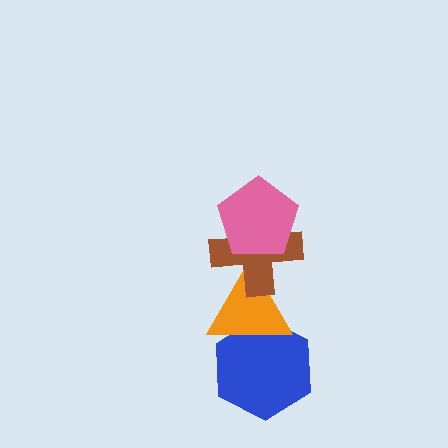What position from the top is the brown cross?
The brown cross is 2nd from the top.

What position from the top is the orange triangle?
The orange triangle is 3rd from the top.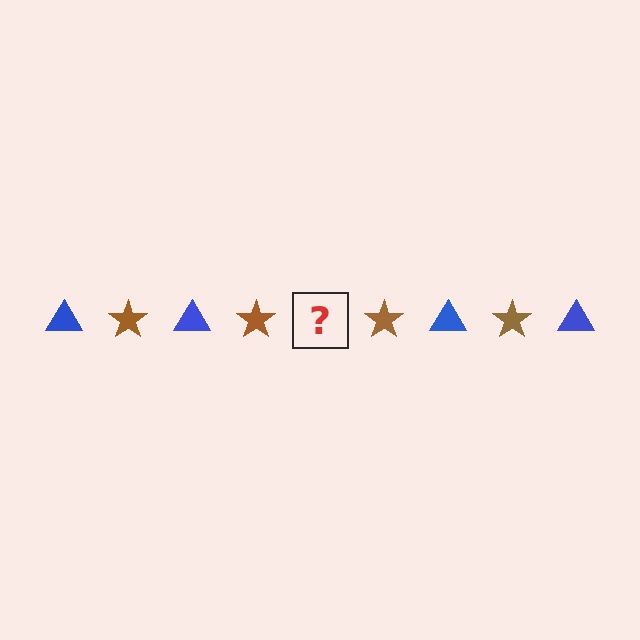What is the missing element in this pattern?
The missing element is a blue triangle.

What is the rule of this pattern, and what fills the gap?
The rule is that the pattern alternates between blue triangle and brown star. The gap should be filled with a blue triangle.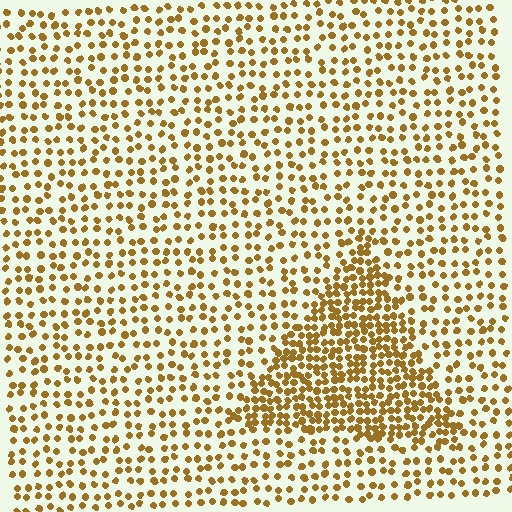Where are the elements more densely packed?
The elements are more densely packed inside the triangle boundary.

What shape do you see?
I see a triangle.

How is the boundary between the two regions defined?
The boundary is defined by a change in element density (approximately 2.1x ratio). All elements are the same color, size, and shape.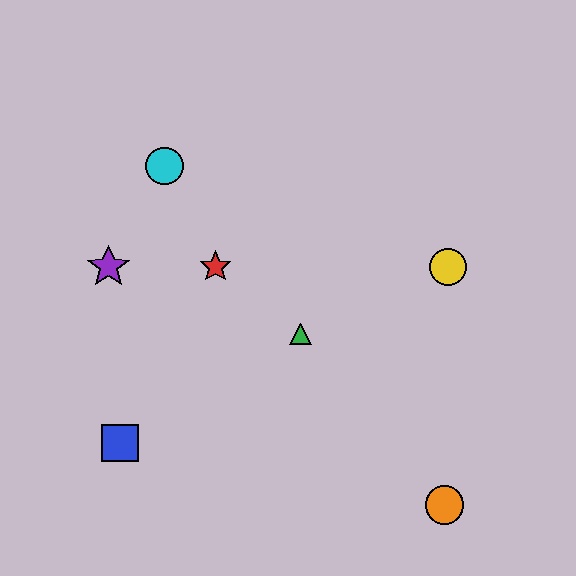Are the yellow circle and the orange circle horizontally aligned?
No, the yellow circle is at y≈267 and the orange circle is at y≈505.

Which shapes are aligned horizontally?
The red star, the yellow circle, the purple star are aligned horizontally.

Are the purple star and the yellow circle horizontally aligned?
Yes, both are at y≈267.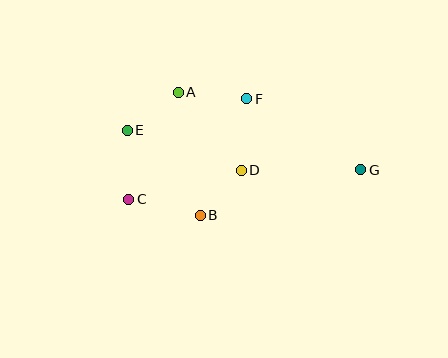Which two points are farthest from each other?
Points E and G are farthest from each other.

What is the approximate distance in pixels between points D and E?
The distance between D and E is approximately 121 pixels.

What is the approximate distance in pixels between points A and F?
The distance between A and F is approximately 69 pixels.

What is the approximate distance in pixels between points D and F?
The distance between D and F is approximately 72 pixels.